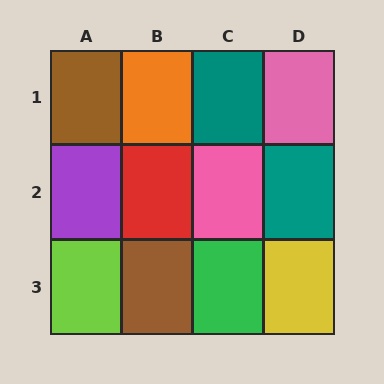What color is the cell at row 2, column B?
Red.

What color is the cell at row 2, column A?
Purple.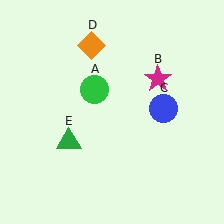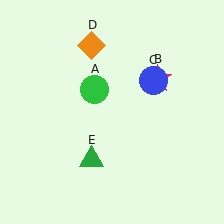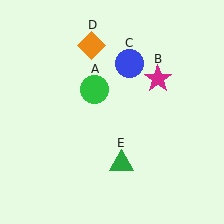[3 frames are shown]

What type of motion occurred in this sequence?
The blue circle (object C), green triangle (object E) rotated counterclockwise around the center of the scene.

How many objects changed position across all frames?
2 objects changed position: blue circle (object C), green triangle (object E).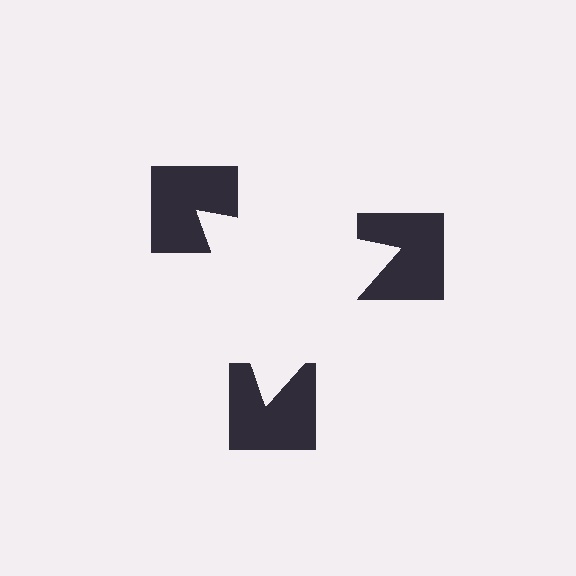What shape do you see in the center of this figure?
An illusory triangle — its edges are inferred from the aligned wedge cuts in the notched squares, not physically drawn.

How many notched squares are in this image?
There are 3 — one at each vertex of the illusory triangle.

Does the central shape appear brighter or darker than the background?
It typically appears slightly brighter than the background, even though no actual brightness change is drawn.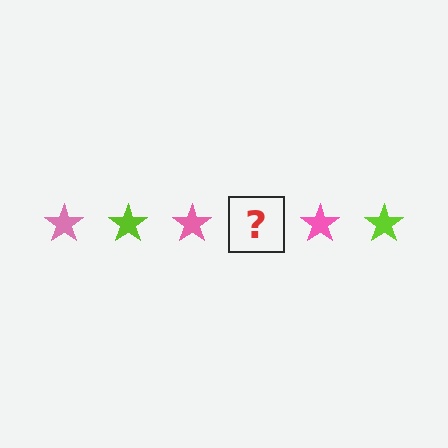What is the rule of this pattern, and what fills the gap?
The rule is that the pattern cycles through pink, lime stars. The gap should be filled with a lime star.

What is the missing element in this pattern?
The missing element is a lime star.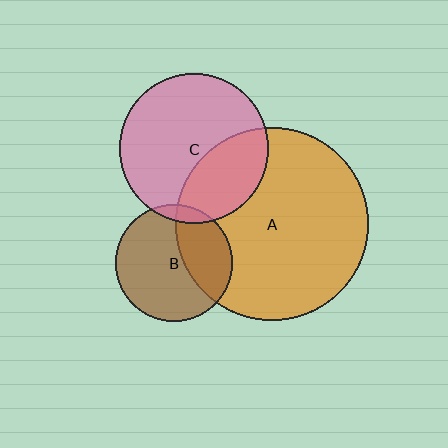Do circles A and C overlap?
Yes.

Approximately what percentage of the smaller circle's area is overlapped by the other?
Approximately 35%.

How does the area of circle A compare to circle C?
Approximately 1.7 times.